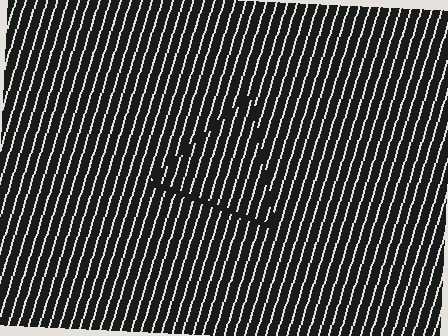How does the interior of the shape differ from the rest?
The interior of the shape contains the same grating, shifted by half a period — the contour is defined by the phase discontinuity where line-ends from the inner and outer gratings abut.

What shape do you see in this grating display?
An illusory triangle. The interior of the shape contains the same grating, shifted by half a period — the contour is defined by the phase discontinuity where line-ends from the inner and outer gratings abut.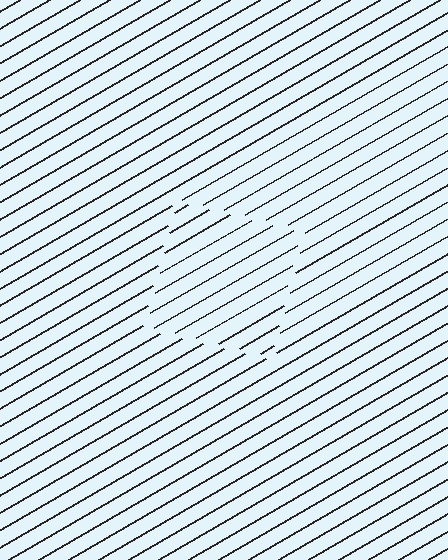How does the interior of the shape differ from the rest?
The interior of the shape contains the same grating, shifted by half a period — the contour is defined by the phase discontinuity where line-ends from the inner and outer gratings abut.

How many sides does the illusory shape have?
4 sides — the line-ends trace a square.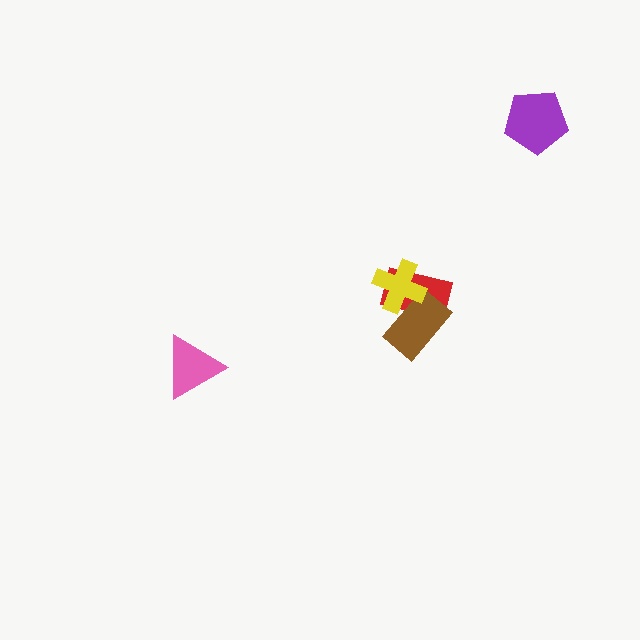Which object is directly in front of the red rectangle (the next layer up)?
The brown rectangle is directly in front of the red rectangle.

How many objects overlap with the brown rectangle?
2 objects overlap with the brown rectangle.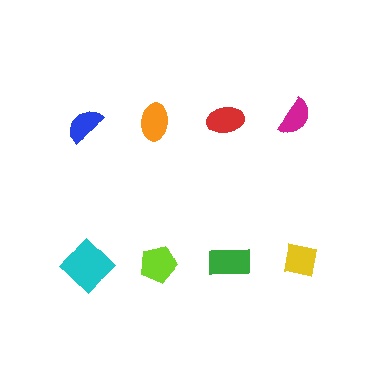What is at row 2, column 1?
A cyan diamond.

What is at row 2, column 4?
A yellow square.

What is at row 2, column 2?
A lime pentagon.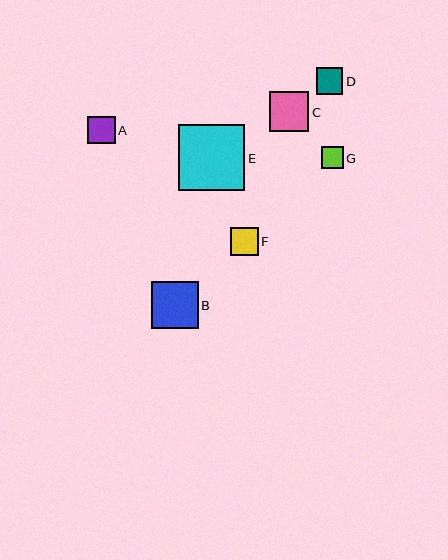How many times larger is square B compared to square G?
Square B is approximately 2.1 times the size of square G.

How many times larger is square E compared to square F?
Square E is approximately 2.3 times the size of square F.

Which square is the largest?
Square E is the largest with a size of approximately 66 pixels.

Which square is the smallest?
Square G is the smallest with a size of approximately 22 pixels.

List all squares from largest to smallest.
From largest to smallest: E, B, C, F, A, D, G.